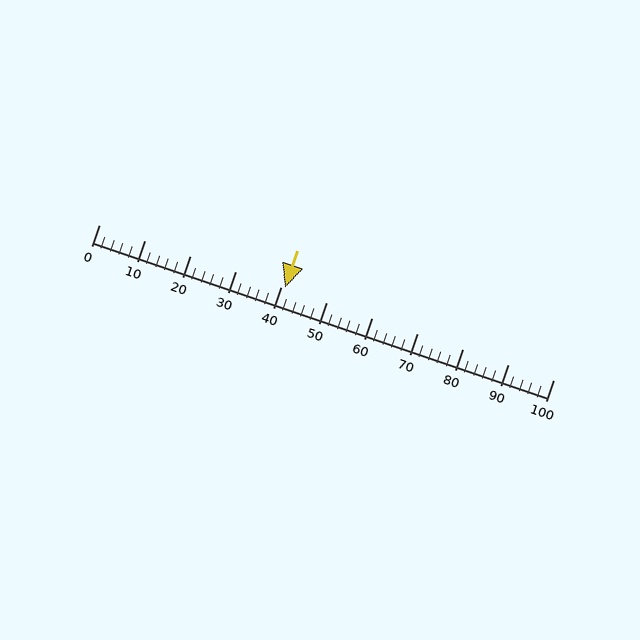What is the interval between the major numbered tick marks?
The major tick marks are spaced 10 units apart.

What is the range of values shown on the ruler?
The ruler shows values from 0 to 100.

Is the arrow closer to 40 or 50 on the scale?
The arrow is closer to 40.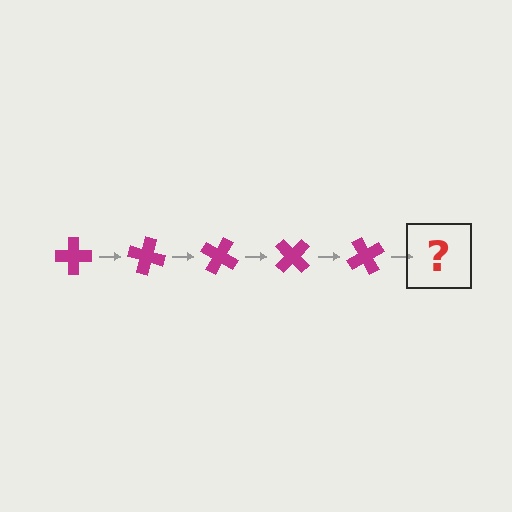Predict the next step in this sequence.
The next step is a magenta cross rotated 75 degrees.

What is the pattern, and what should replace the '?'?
The pattern is that the cross rotates 15 degrees each step. The '?' should be a magenta cross rotated 75 degrees.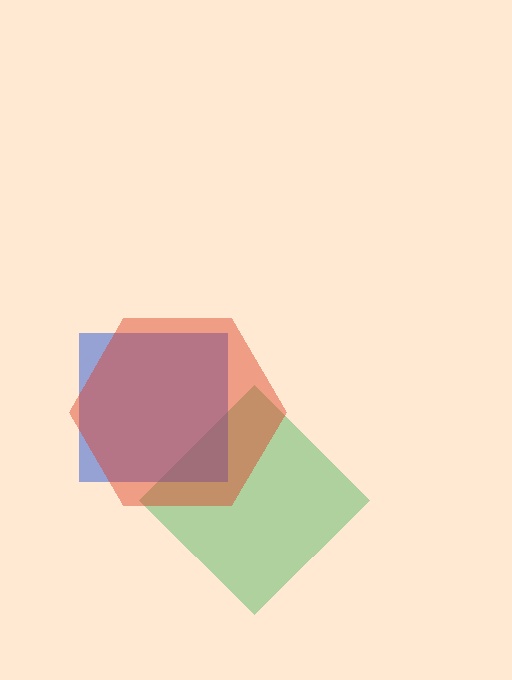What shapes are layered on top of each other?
The layered shapes are: a green diamond, a blue square, a red hexagon.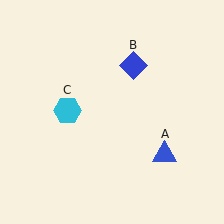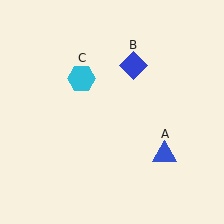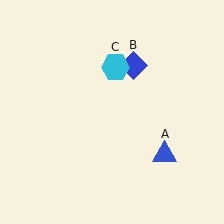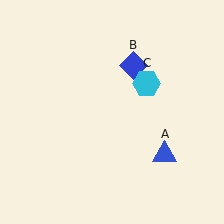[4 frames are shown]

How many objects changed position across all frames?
1 object changed position: cyan hexagon (object C).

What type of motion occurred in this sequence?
The cyan hexagon (object C) rotated clockwise around the center of the scene.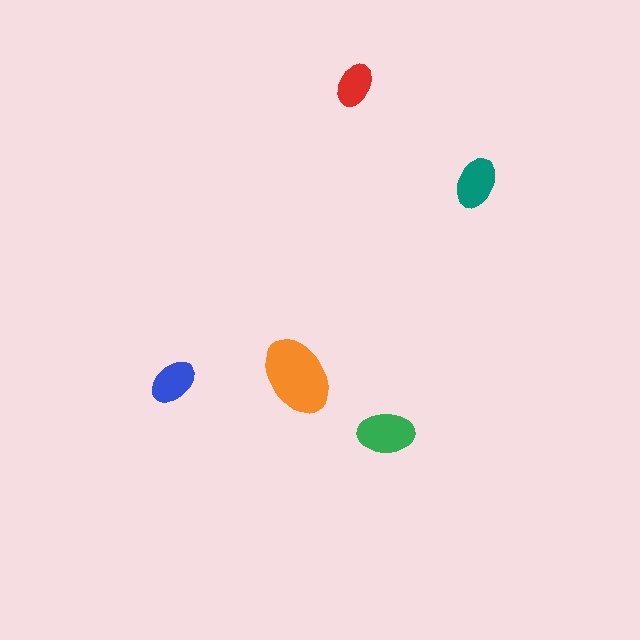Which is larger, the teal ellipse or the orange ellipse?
The orange one.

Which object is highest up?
The red ellipse is topmost.